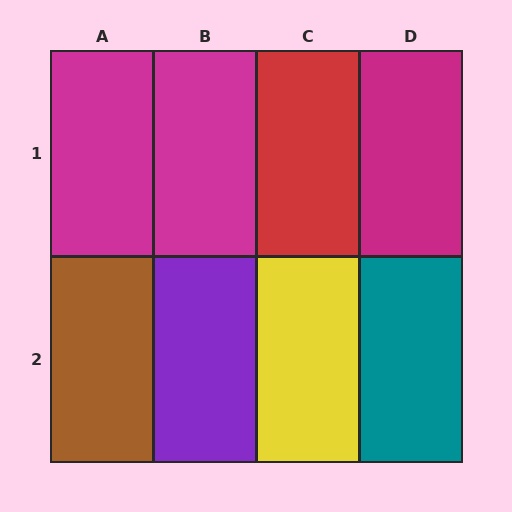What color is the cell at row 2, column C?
Yellow.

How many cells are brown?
1 cell is brown.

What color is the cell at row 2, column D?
Teal.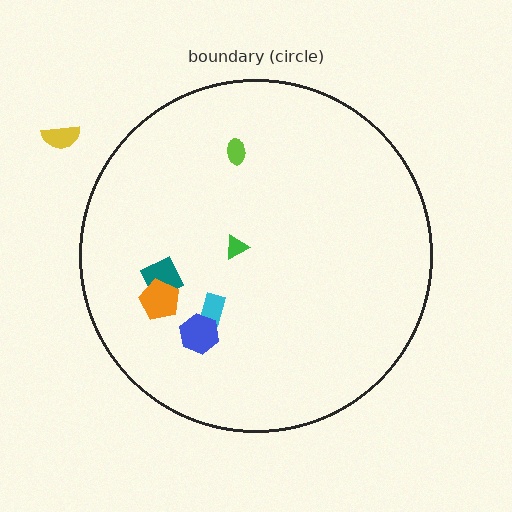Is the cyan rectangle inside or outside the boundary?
Inside.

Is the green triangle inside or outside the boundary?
Inside.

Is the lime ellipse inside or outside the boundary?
Inside.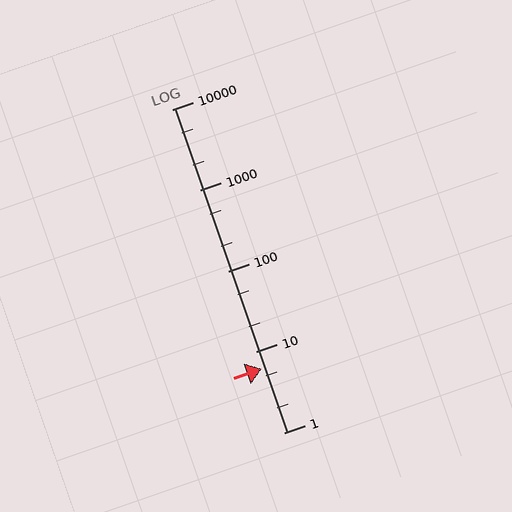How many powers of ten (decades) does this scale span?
The scale spans 4 decades, from 1 to 10000.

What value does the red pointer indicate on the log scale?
The pointer indicates approximately 6.1.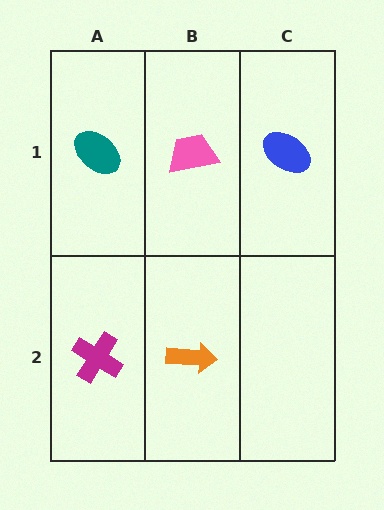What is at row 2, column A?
A magenta cross.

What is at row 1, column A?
A teal ellipse.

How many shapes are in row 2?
2 shapes.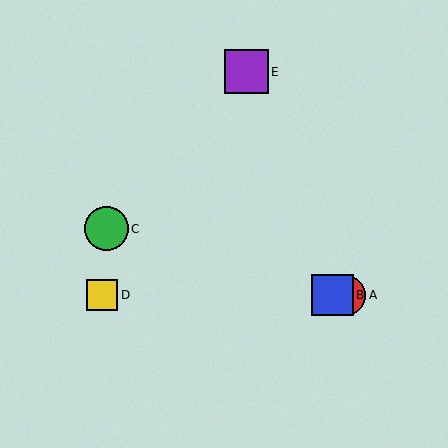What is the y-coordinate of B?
Object B is at y≈295.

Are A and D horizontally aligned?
Yes, both are at y≈295.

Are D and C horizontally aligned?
No, D is at y≈295 and C is at y≈229.